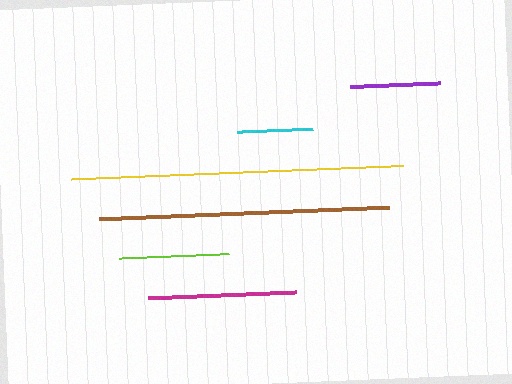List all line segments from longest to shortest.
From longest to shortest: yellow, brown, magenta, lime, purple, cyan.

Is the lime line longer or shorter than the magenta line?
The magenta line is longer than the lime line.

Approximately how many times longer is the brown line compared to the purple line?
The brown line is approximately 3.2 times the length of the purple line.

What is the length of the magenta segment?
The magenta segment is approximately 148 pixels long.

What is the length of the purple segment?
The purple segment is approximately 90 pixels long.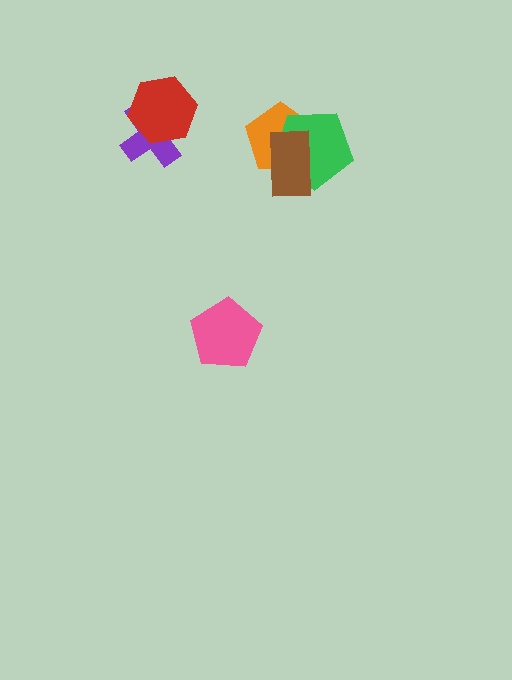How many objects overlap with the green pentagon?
2 objects overlap with the green pentagon.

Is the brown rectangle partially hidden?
No, no other shape covers it.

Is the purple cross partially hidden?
Yes, it is partially covered by another shape.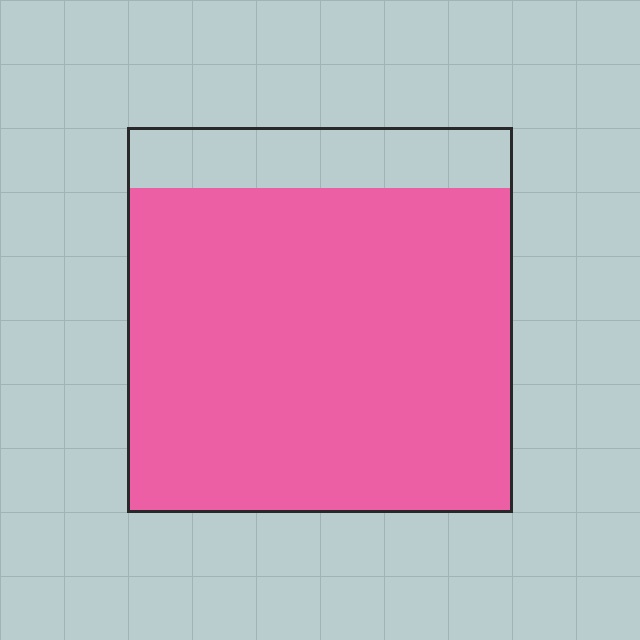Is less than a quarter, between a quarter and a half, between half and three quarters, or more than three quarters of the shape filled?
More than three quarters.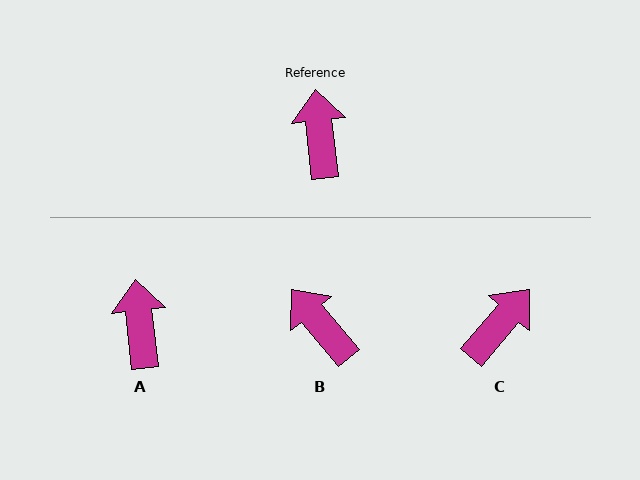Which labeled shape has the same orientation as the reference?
A.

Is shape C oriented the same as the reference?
No, it is off by about 46 degrees.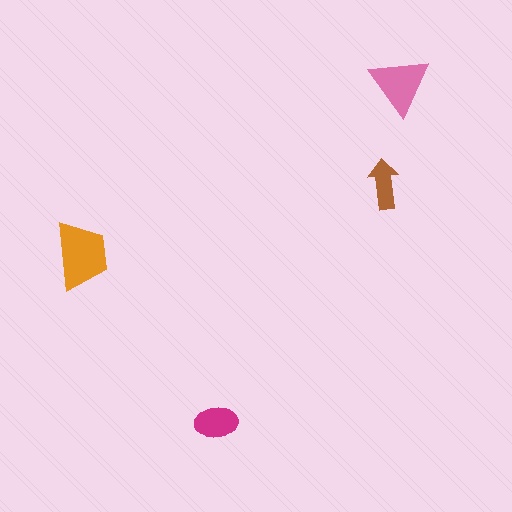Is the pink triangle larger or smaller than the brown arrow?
Larger.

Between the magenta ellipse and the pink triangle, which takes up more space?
The pink triangle.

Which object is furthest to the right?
The pink triangle is rightmost.